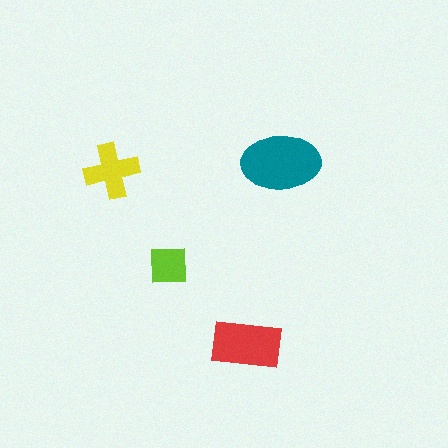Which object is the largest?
The teal ellipse.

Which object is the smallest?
The lime square.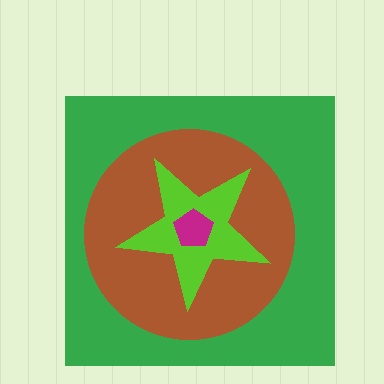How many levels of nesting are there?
4.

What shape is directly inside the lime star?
The magenta pentagon.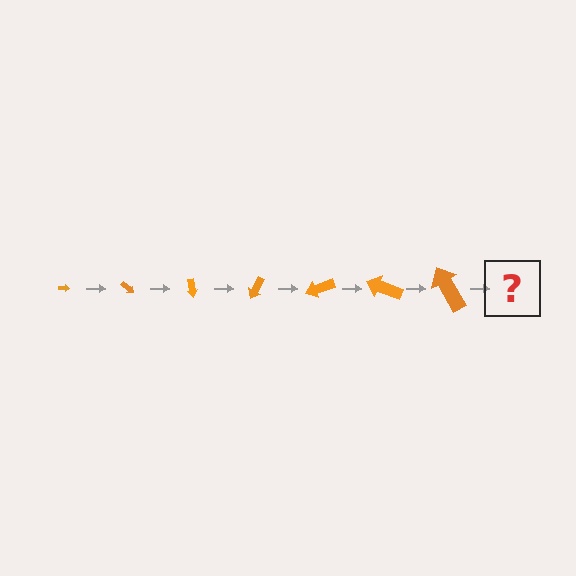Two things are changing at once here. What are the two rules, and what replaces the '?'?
The two rules are that the arrow grows larger each step and it rotates 40 degrees each step. The '?' should be an arrow, larger than the previous one and rotated 280 degrees from the start.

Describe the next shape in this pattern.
It should be an arrow, larger than the previous one and rotated 280 degrees from the start.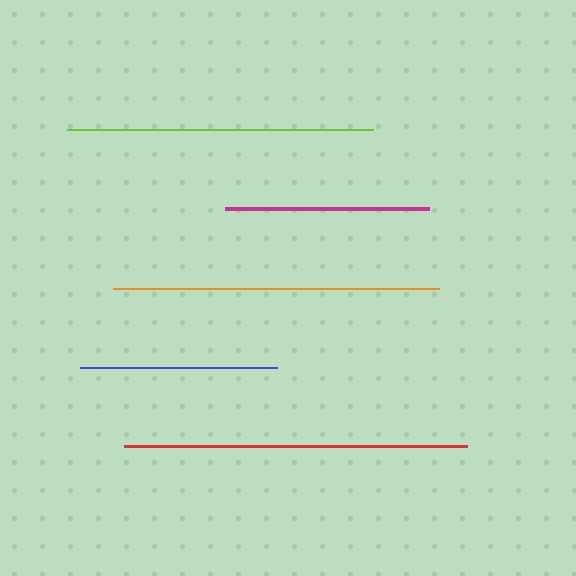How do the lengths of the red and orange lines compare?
The red and orange lines are approximately the same length.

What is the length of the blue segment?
The blue segment is approximately 197 pixels long.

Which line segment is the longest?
The red line is the longest at approximately 343 pixels.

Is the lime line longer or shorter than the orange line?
The orange line is longer than the lime line.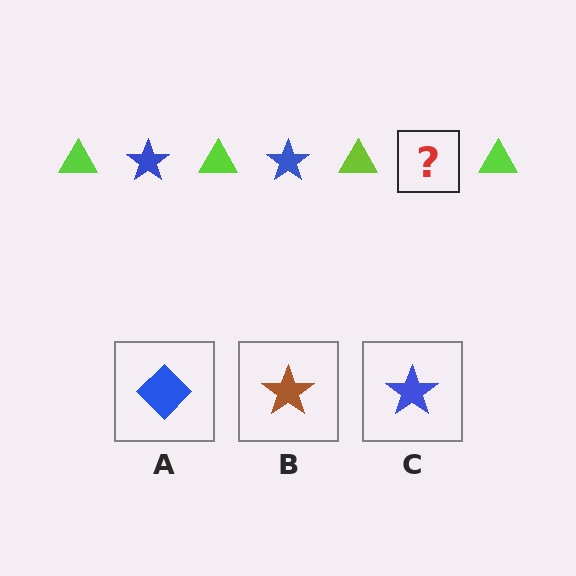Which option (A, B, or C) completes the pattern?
C.